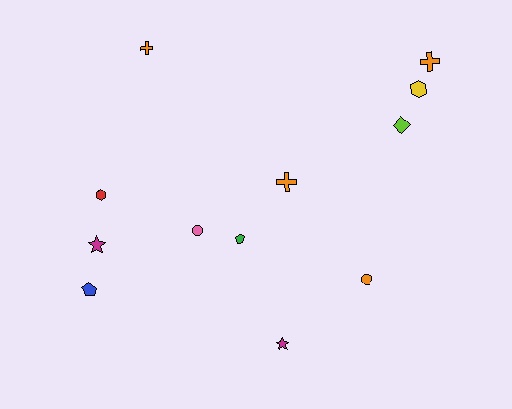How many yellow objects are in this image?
There is 1 yellow object.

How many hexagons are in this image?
There are 2 hexagons.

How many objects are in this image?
There are 12 objects.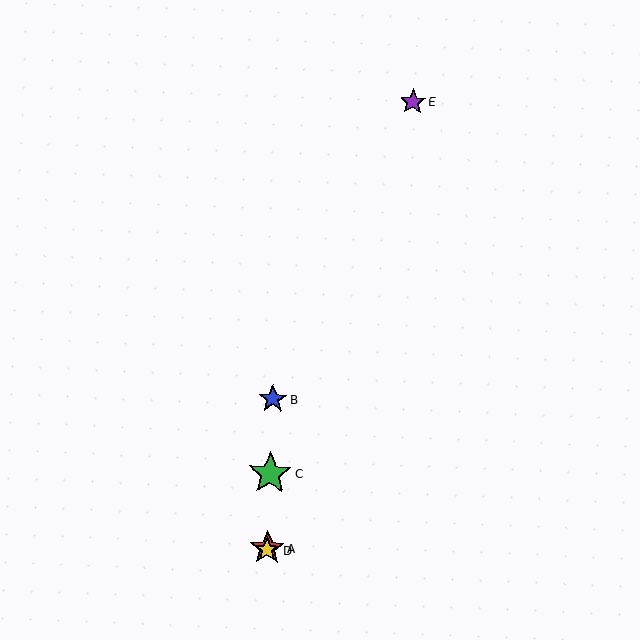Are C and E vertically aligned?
No, C is at x≈270 and E is at x≈413.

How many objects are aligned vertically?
4 objects (A, B, C, D) are aligned vertically.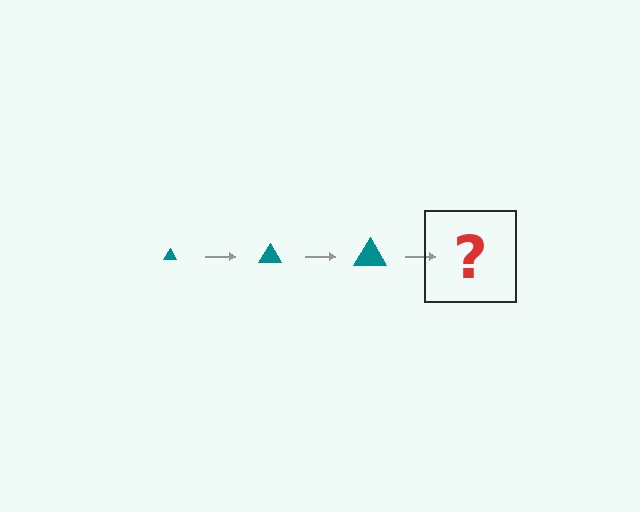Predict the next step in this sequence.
The next step is a teal triangle, larger than the previous one.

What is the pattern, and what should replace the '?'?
The pattern is that the triangle gets progressively larger each step. The '?' should be a teal triangle, larger than the previous one.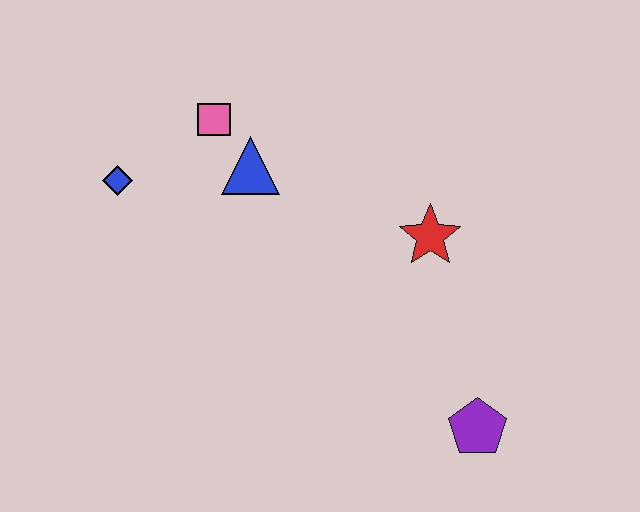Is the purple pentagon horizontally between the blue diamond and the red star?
No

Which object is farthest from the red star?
The blue diamond is farthest from the red star.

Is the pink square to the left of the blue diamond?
No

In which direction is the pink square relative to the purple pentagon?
The pink square is above the purple pentagon.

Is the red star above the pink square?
No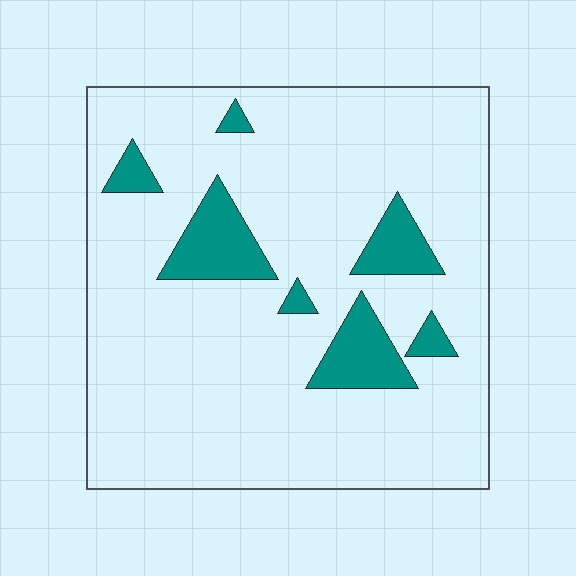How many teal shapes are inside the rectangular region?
7.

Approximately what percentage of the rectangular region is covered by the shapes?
Approximately 15%.